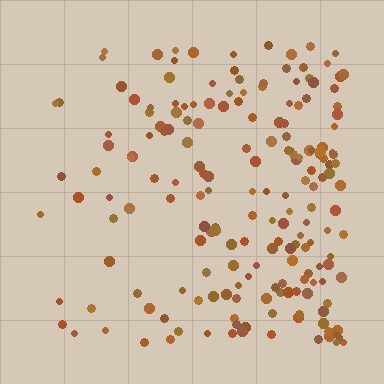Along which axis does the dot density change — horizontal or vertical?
Horizontal.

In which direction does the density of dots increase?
From left to right, with the right side densest.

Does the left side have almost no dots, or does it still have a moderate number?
Still a moderate number, just noticeably fewer than the right.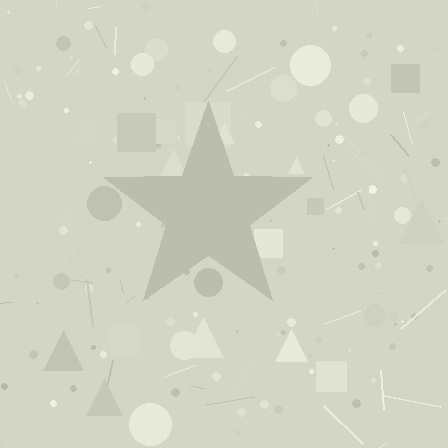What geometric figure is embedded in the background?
A star is embedded in the background.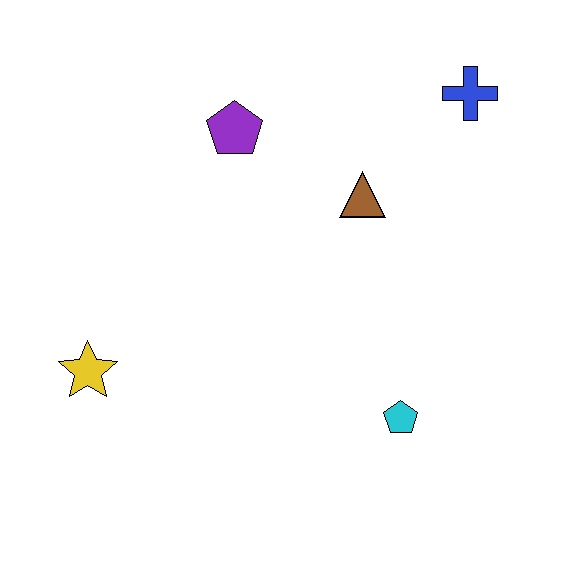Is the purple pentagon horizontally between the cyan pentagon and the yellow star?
Yes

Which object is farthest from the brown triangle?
The yellow star is farthest from the brown triangle.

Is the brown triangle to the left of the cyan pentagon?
Yes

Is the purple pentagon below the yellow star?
No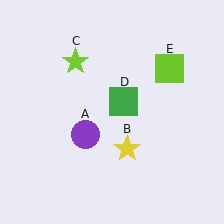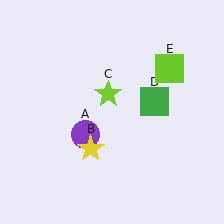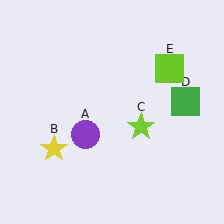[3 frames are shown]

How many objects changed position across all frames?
3 objects changed position: yellow star (object B), lime star (object C), green square (object D).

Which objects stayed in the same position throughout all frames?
Purple circle (object A) and lime square (object E) remained stationary.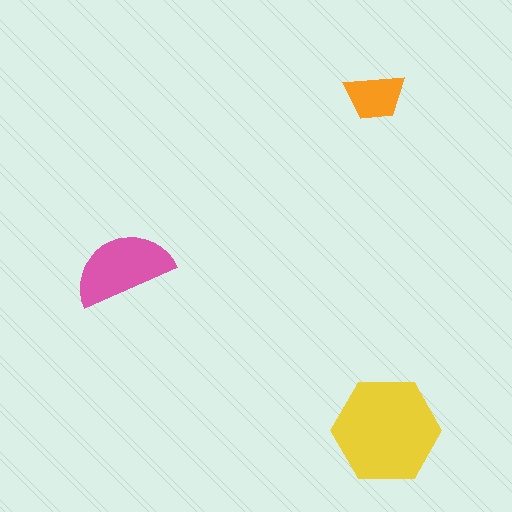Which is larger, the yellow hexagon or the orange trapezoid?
The yellow hexagon.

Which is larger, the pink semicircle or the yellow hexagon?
The yellow hexagon.